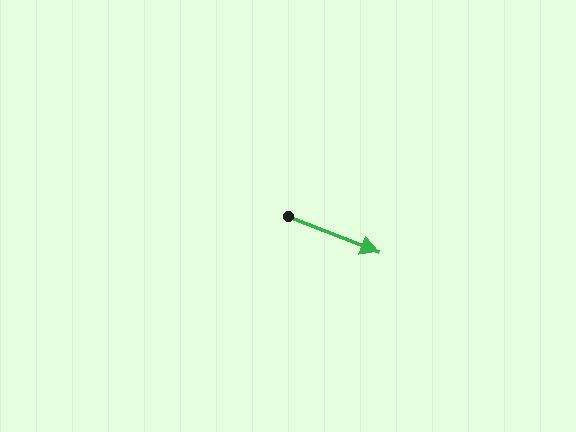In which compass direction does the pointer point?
East.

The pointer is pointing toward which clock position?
Roughly 4 o'clock.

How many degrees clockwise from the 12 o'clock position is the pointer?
Approximately 112 degrees.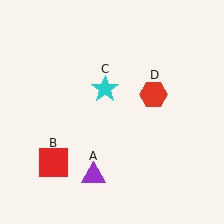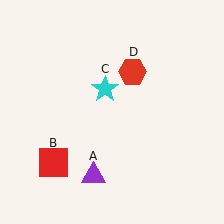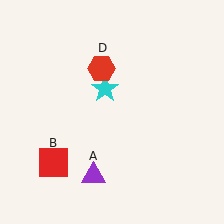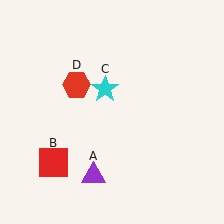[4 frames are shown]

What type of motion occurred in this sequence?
The red hexagon (object D) rotated counterclockwise around the center of the scene.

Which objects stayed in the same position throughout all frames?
Purple triangle (object A) and red square (object B) and cyan star (object C) remained stationary.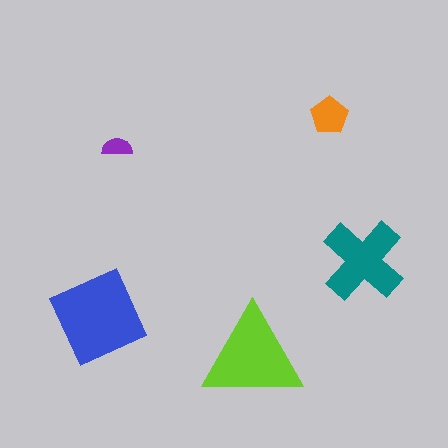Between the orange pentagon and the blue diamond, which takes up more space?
The blue diamond.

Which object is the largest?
The blue diamond.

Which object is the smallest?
The purple semicircle.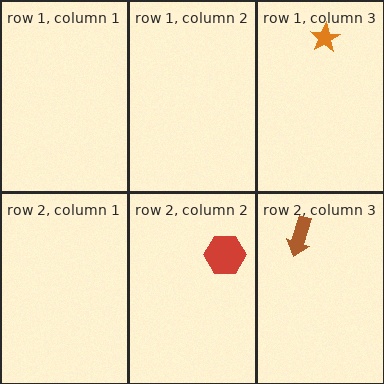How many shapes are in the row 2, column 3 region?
1.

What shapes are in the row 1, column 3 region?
The orange star.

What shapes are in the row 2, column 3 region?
The brown arrow.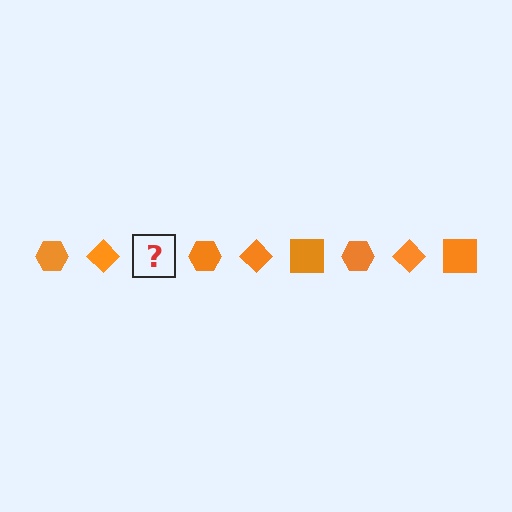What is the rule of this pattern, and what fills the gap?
The rule is that the pattern cycles through hexagon, diamond, square shapes in orange. The gap should be filled with an orange square.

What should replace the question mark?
The question mark should be replaced with an orange square.